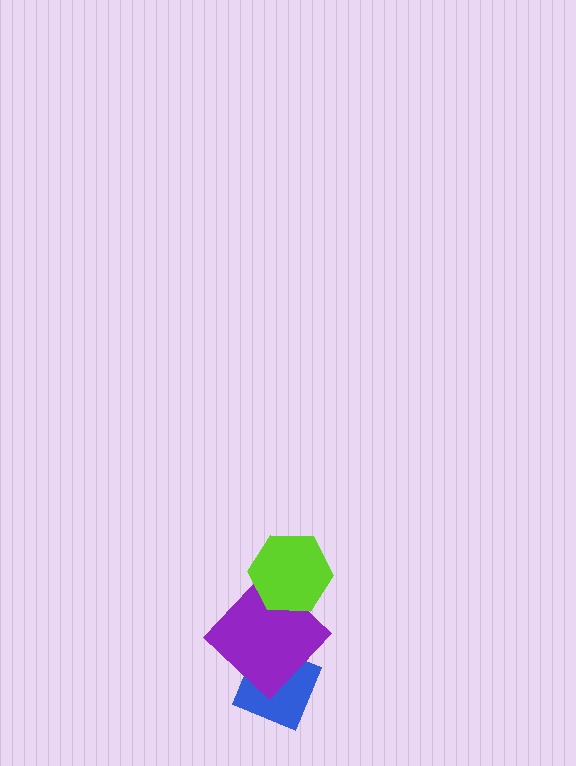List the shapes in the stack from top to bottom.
From top to bottom: the lime hexagon, the purple diamond, the blue diamond.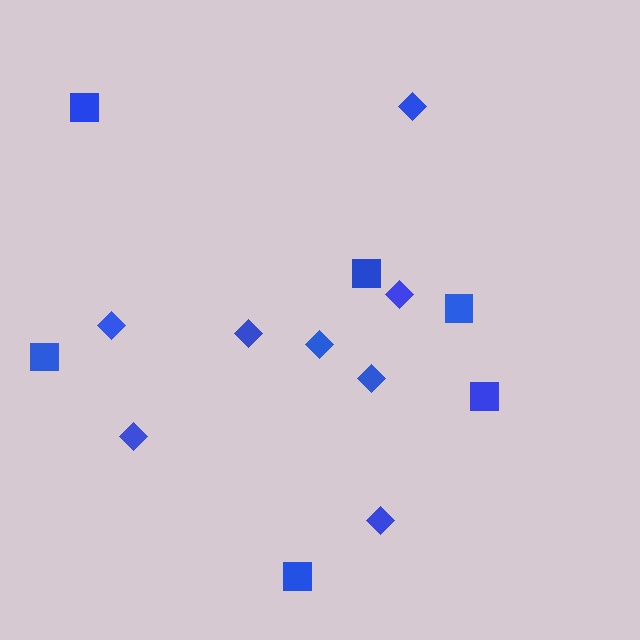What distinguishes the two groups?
There are 2 groups: one group of squares (6) and one group of diamonds (8).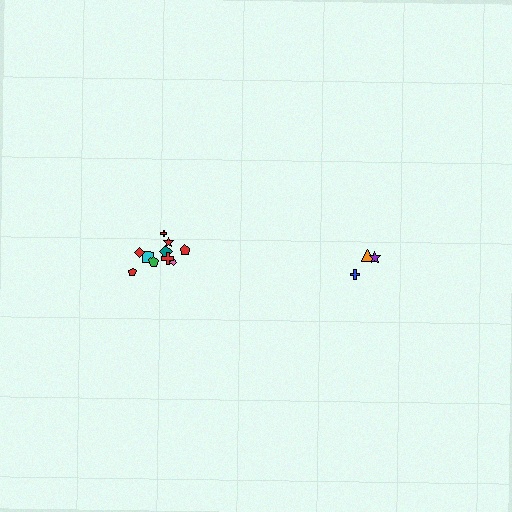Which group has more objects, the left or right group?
The left group.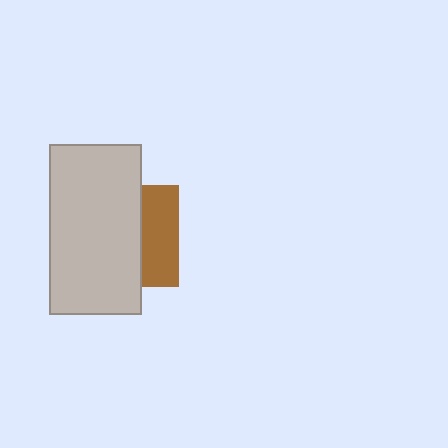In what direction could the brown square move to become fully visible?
The brown square could move right. That would shift it out from behind the light gray rectangle entirely.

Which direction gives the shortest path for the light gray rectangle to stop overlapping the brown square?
Moving left gives the shortest separation.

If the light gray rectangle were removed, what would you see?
You would see the complete brown square.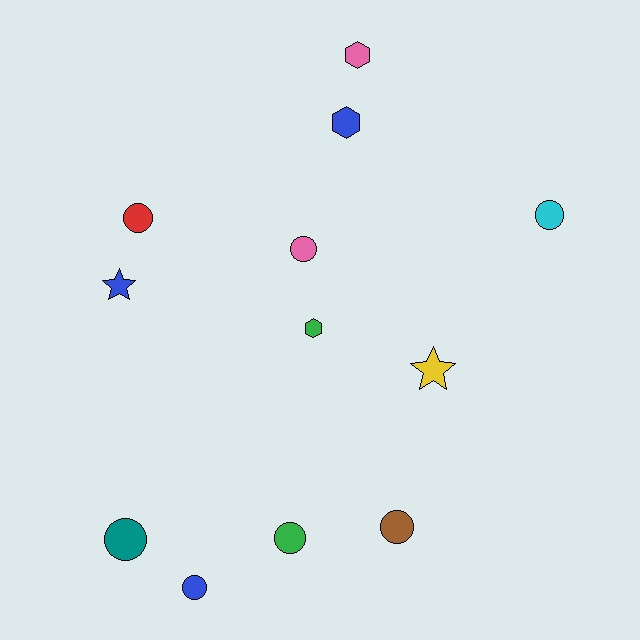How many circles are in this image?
There are 7 circles.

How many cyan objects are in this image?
There is 1 cyan object.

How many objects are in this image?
There are 12 objects.